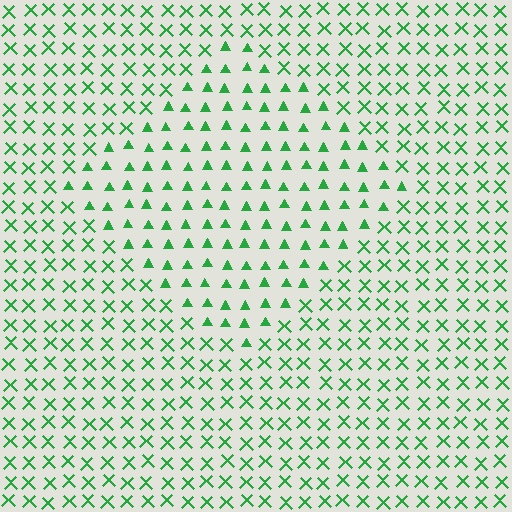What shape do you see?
I see a diamond.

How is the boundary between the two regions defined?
The boundary is defined by a change in element shape: triangles inside vs. X marks outside. All elements share the same color and spacing.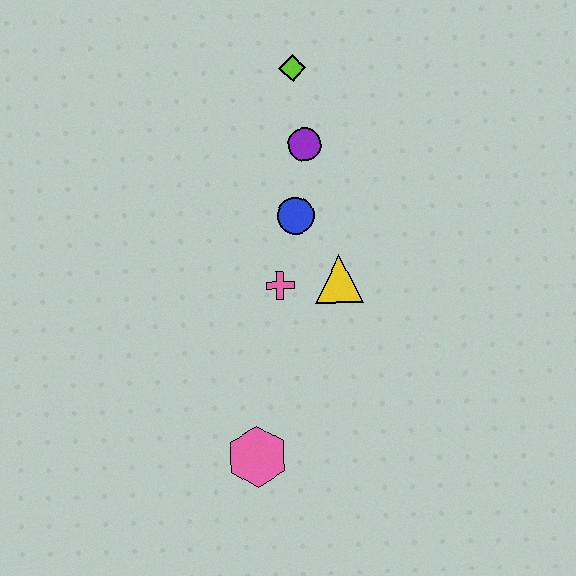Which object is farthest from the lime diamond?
The pink hexagon is farthest from the lime diamond.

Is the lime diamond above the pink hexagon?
Yes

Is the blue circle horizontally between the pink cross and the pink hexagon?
No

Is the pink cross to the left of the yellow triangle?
Yes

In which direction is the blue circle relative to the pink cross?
The blue circle is above the pink cross.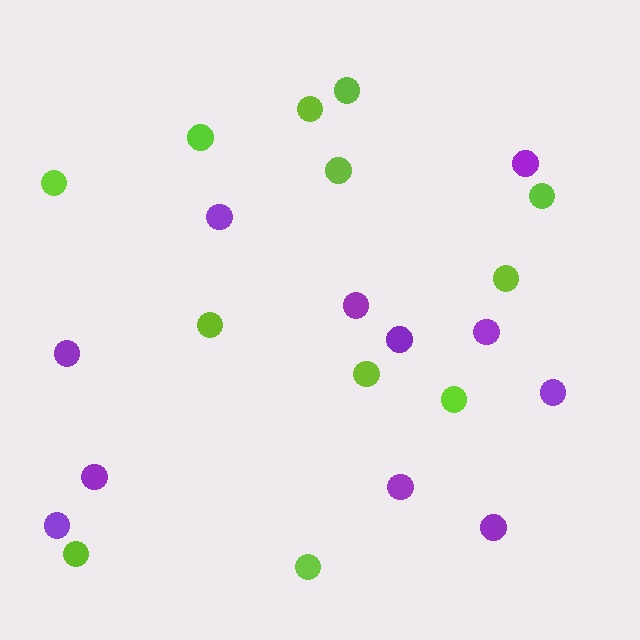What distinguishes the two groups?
There are 2 groups: one group of purple circles (11) and one group of lime circles (12).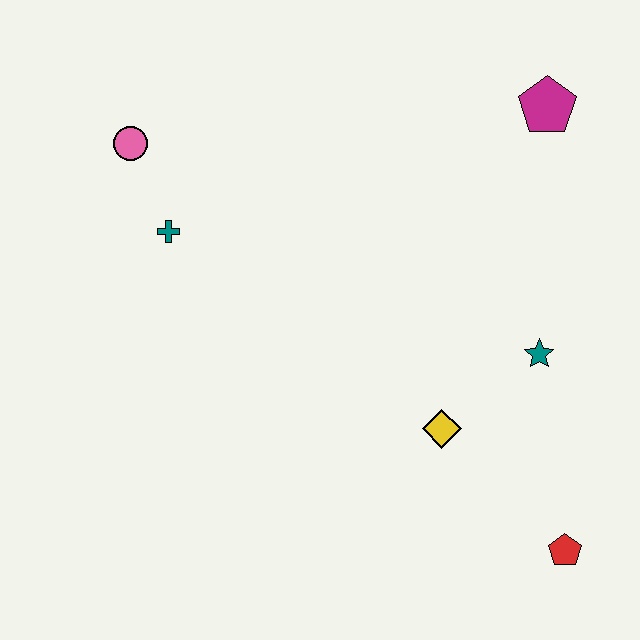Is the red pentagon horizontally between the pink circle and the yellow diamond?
No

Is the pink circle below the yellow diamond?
No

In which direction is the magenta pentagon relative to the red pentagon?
The magenta pentagon is above the red pentagon.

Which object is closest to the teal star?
The yellow diamond is closest to the teal star.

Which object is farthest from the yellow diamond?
The pink circle is farthest from the yellow diamond.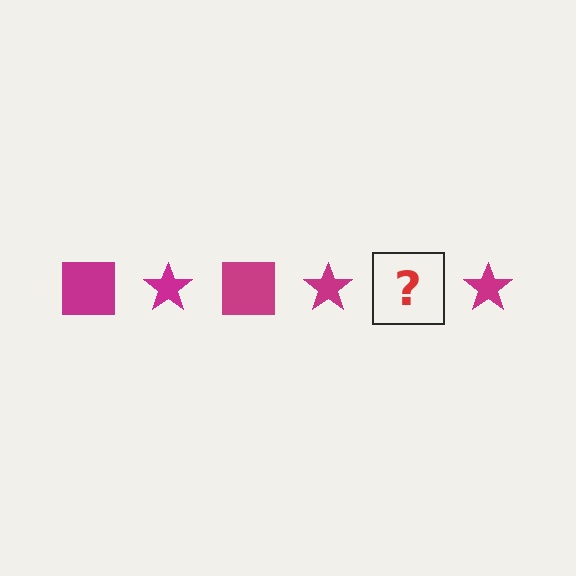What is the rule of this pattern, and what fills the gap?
The rule is that the pattern cycles through square, star shapes in magenta. The gap should be filled with a magenta square.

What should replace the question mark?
The question mark should be replaced with a magenta square.